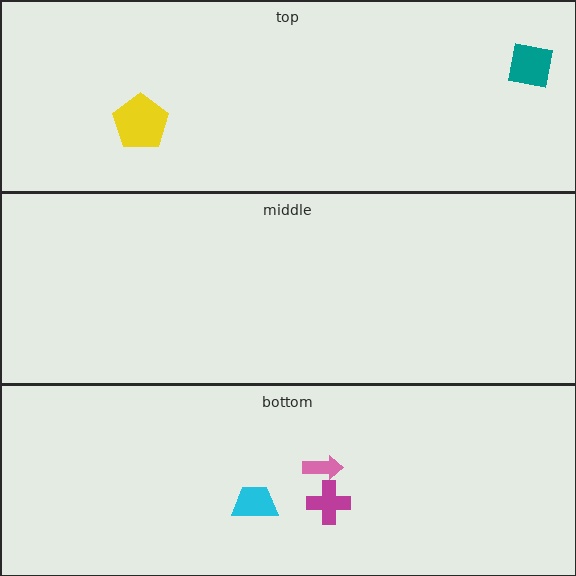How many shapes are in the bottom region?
3.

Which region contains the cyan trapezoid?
The bottom region.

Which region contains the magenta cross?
The bottom region.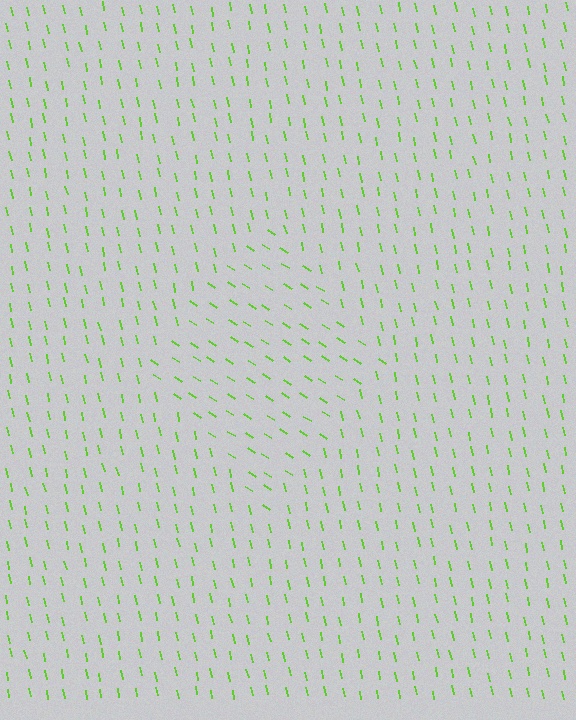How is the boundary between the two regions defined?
The boundary is defined purely by a change in line orientation (approximately 45 degrees difference). All lines are the same color and thickness.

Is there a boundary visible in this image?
Yes, there is a texture boundary formed by a change in line orientation.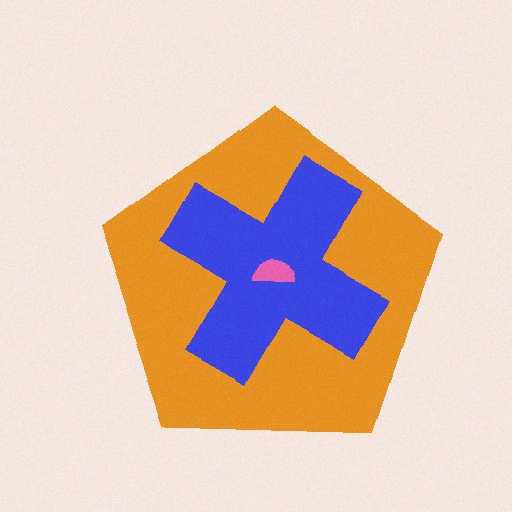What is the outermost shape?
The orange pentagon.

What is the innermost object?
The pink semicircle.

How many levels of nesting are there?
3.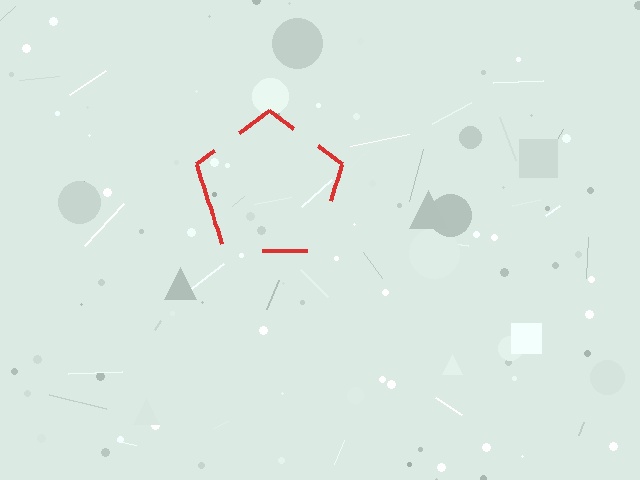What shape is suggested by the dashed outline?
The dashed outline suggests a pentagon.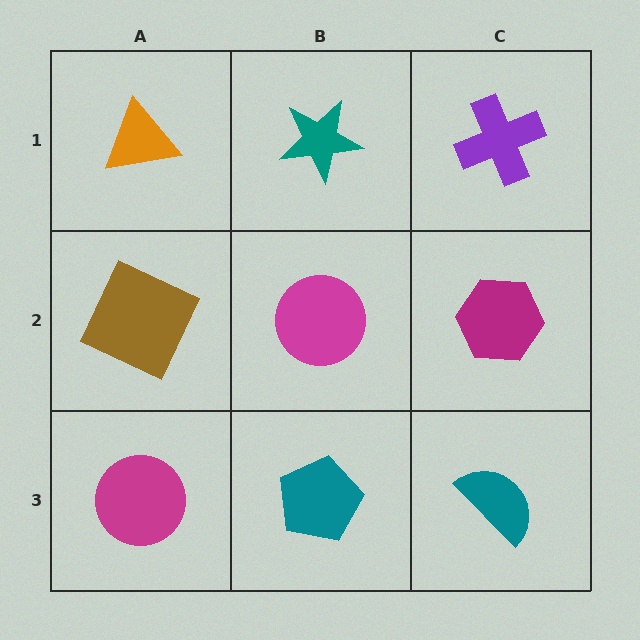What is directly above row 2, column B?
A teal star.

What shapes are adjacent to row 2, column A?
An orange triangle (row 1, column A), a magenta circle (row 3, column A), a magenta circle (row 2, column B).